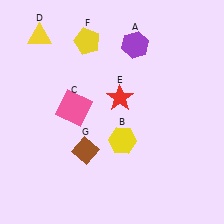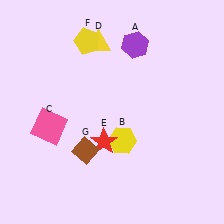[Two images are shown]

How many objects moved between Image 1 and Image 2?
3 objects moved between the two images.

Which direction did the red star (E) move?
The red star (E) moved down.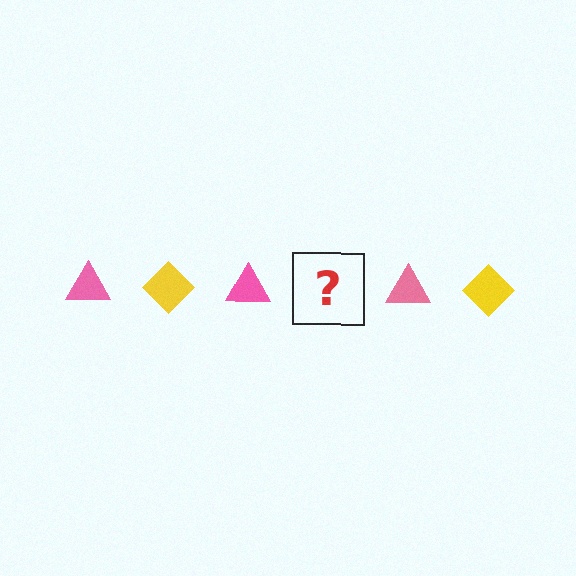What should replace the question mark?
The question mark should be replaced with a yellow diamond.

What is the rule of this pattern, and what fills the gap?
The rule is that the pattern alternates between pink triangle and yellow diamond. The gap should be filled with a yellow diamond.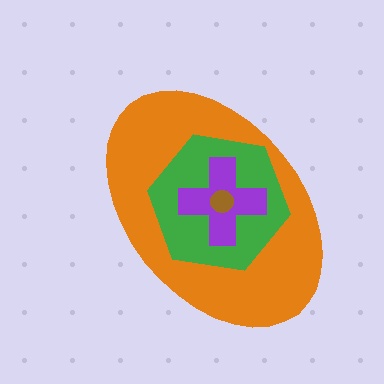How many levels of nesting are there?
4.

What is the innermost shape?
The brown circle.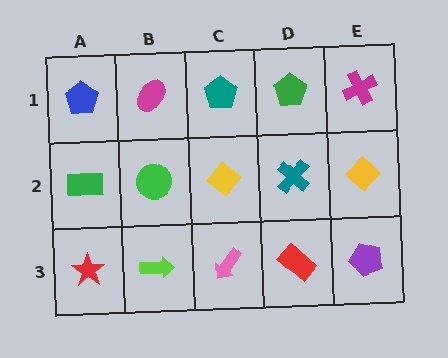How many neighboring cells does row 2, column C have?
4.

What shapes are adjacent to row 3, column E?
A yellow diamond (row 2, column E), a red rectangle (row 3, column D).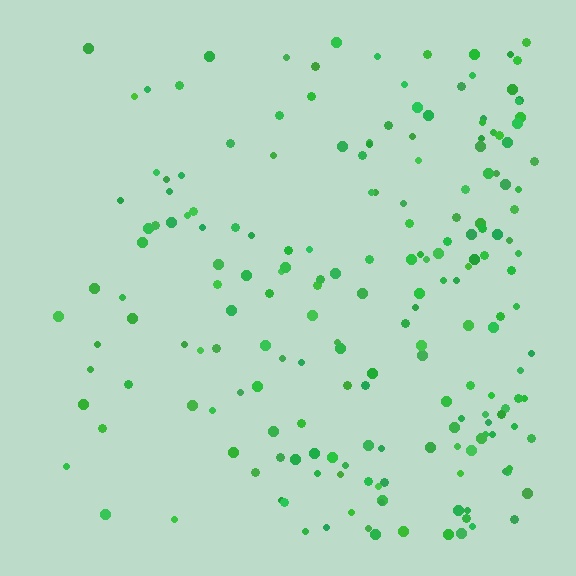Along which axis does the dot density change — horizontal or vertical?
Horizontal.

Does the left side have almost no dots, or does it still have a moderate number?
Still a moderate number, just noticeably fewer than the right.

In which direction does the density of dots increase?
From left to right, with the right side densest.